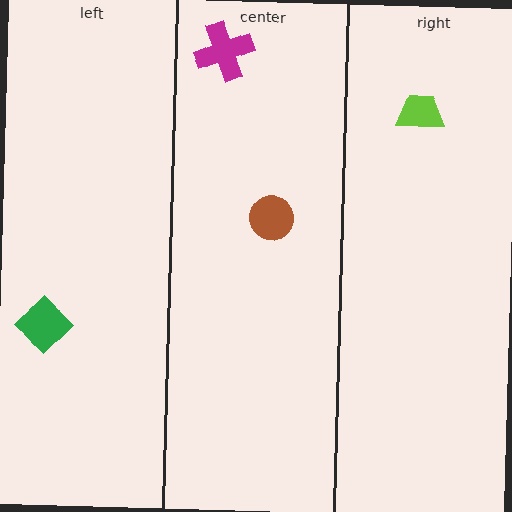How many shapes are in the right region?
1.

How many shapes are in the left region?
1.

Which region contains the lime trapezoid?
The right region.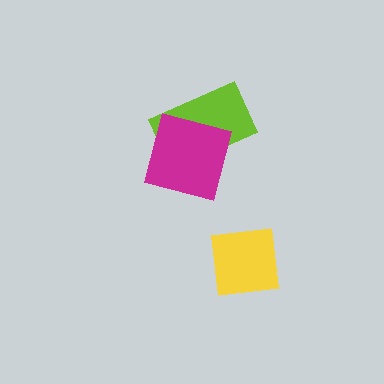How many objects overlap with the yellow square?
0 objects overlap with the yellow square.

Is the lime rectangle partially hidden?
Yes, it is partially covered by another shape.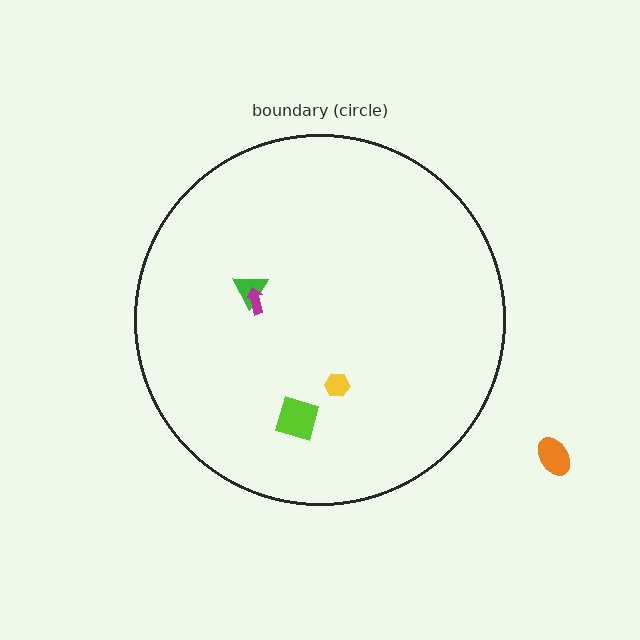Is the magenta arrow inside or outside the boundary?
Inside.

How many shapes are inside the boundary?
4 inside, 1 outside.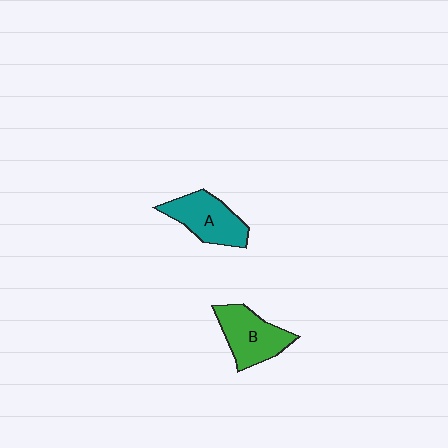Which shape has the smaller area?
Shape A (teal).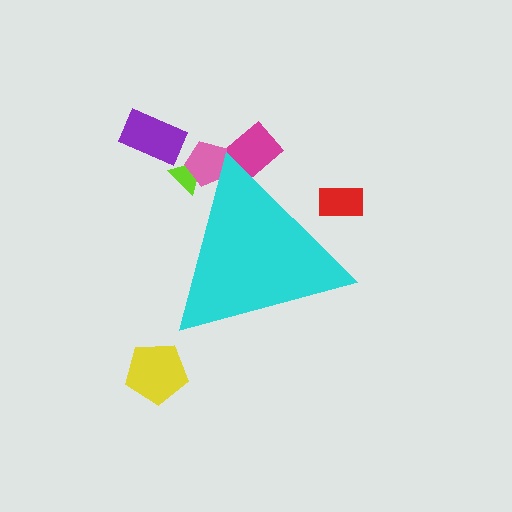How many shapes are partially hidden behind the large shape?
4 shapes are partially hidden.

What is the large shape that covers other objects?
A cyan triangle.